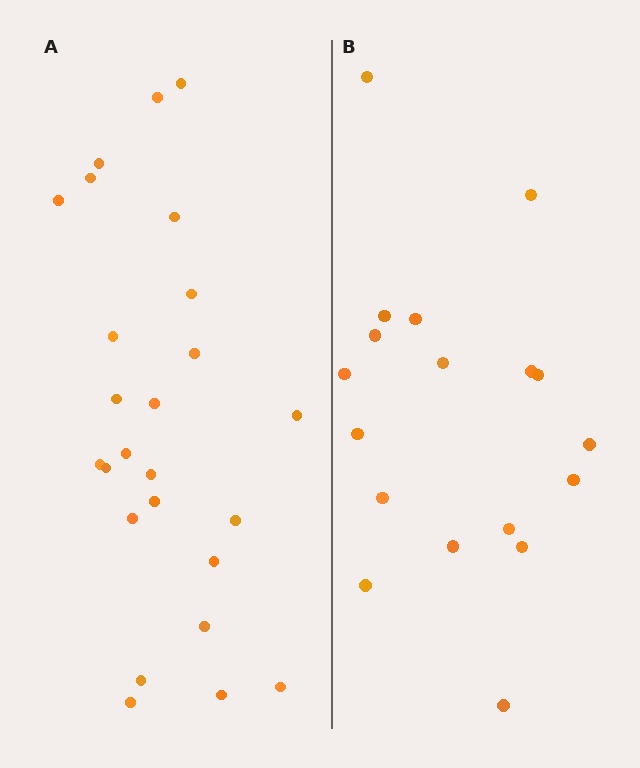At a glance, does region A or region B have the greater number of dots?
Region A (the left region) has more dots.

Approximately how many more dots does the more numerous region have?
Region A has roughly 8 or so more dots than region B.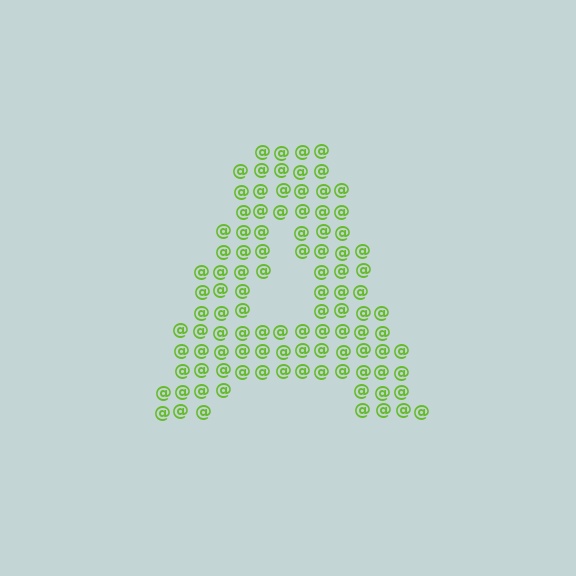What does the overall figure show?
The overall figure shows the letter A.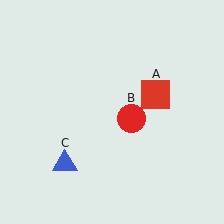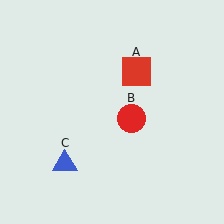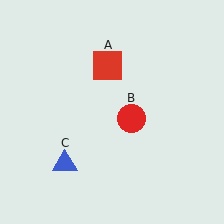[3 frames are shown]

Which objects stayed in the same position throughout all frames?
Red circle (object B) and blue triangle (object C) remained stationary.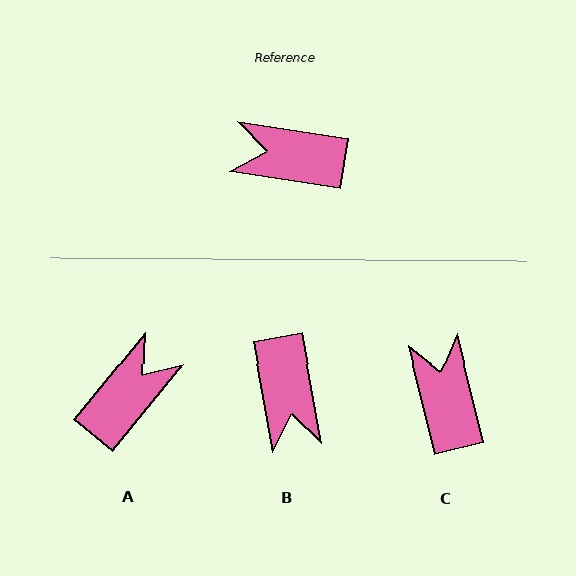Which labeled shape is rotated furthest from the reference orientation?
A, about 121 degrees away.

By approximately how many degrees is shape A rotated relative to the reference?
Approximately 121 degrees clockwise.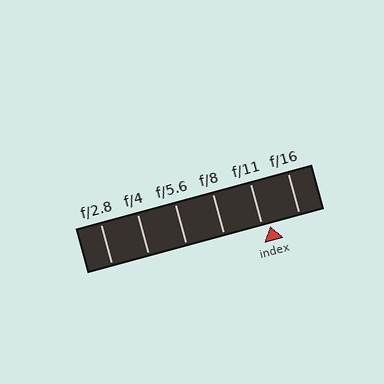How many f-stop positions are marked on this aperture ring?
There are 6 f-stop positions marked.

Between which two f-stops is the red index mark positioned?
The index mark is between f/11 and f/16.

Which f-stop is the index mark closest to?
The index mark is closest to f/11.